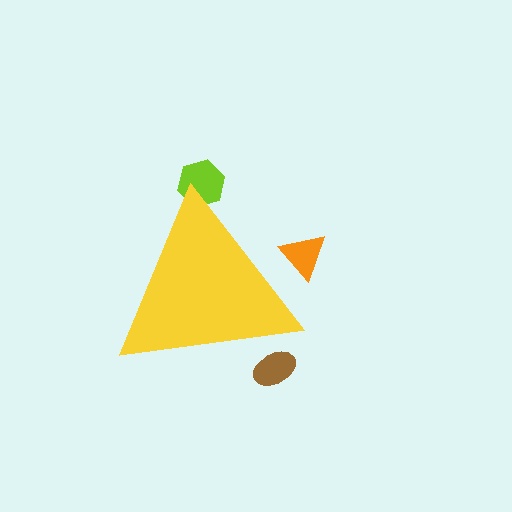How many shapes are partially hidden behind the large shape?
3 shapes are partially hidden.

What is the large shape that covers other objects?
A yellow triangle.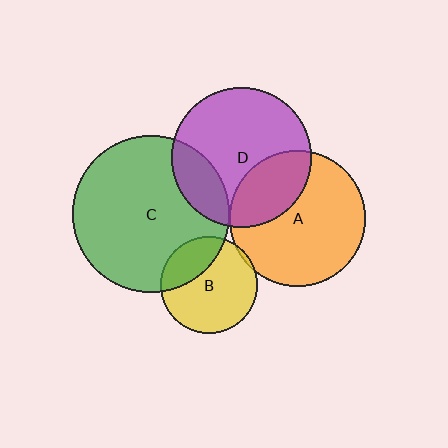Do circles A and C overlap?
Yes.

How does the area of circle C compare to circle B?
Approximately 2.6 times.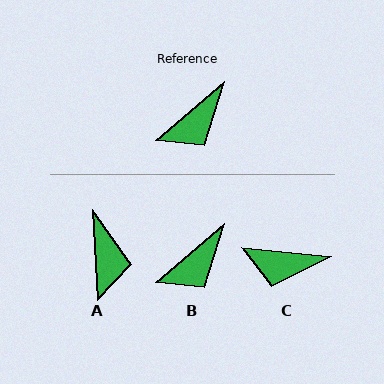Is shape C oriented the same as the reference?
No, it is off by about 46 degrees.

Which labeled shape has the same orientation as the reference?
B.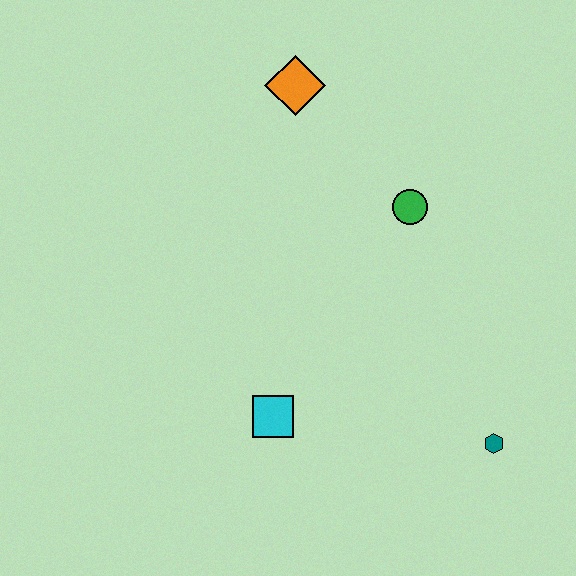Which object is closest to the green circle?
The orange diamond is closest to the green circle.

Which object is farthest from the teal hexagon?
The orange diamond is farthest from the teal hexagon.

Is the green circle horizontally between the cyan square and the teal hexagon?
Yes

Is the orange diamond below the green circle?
No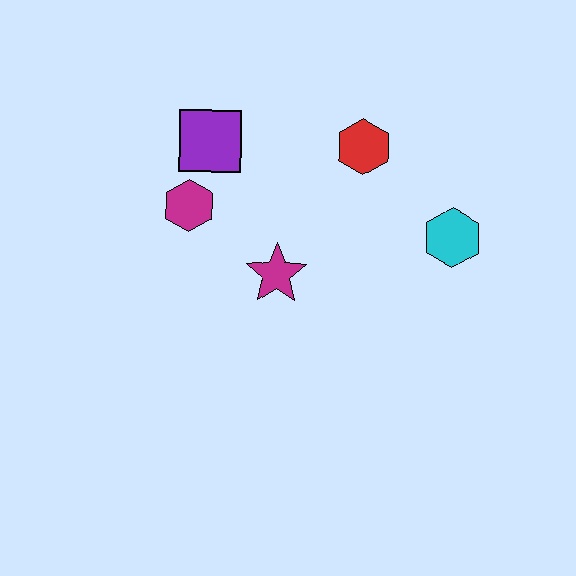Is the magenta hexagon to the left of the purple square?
Yes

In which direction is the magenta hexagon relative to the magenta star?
The magenta hexagon is to the left of the magenta star.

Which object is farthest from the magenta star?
The cyan hexagon is farthest from the magenta star.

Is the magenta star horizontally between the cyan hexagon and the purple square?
Yes